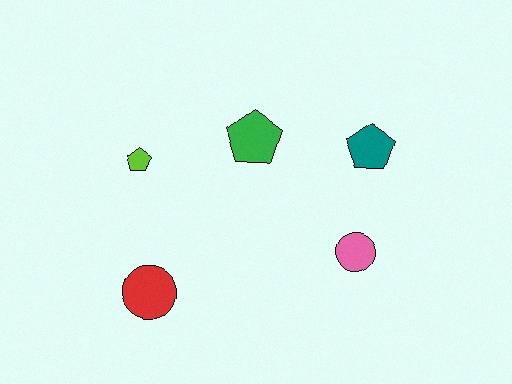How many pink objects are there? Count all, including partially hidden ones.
There is 1 pink object.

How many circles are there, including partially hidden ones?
There are 2 circles.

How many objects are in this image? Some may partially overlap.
There are 5 objects.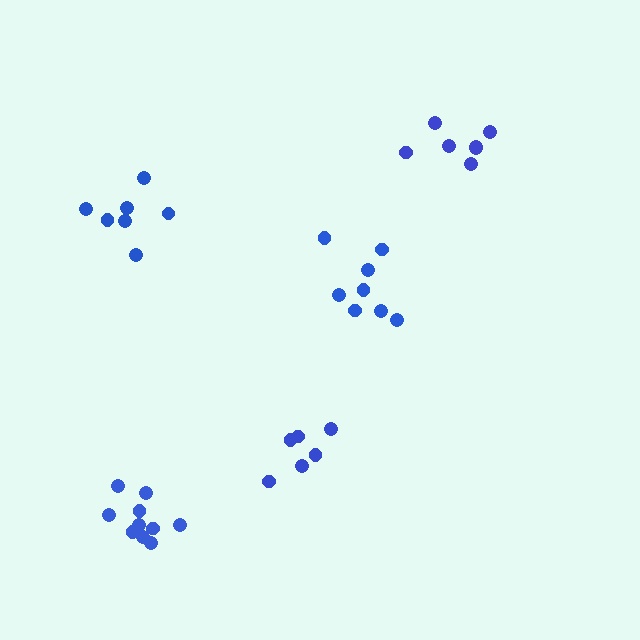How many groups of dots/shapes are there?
There are 5 groups.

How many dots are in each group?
Group 1: 6 dots, Group 2: 10 dots, Group 3: 7 dots, Group 4: 8 dots, Group 5: 7 dots (38 total).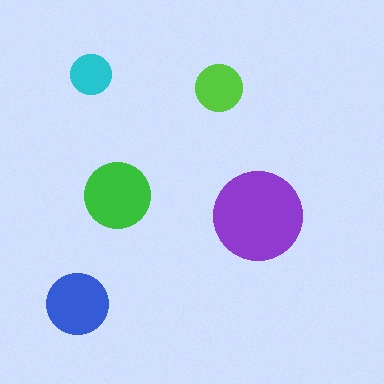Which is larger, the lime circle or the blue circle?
The blue one.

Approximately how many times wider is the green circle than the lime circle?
About 1.5 times wider.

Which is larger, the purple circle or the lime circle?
The purple one.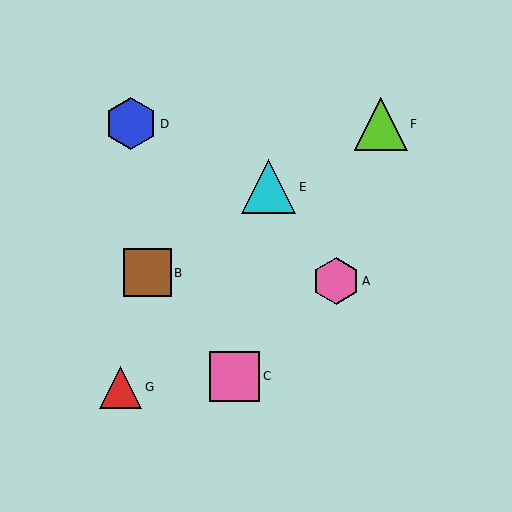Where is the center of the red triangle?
The center of the red triangle is at (121, 387).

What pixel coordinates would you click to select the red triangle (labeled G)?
Click at (121, 387) to select the red triangle G.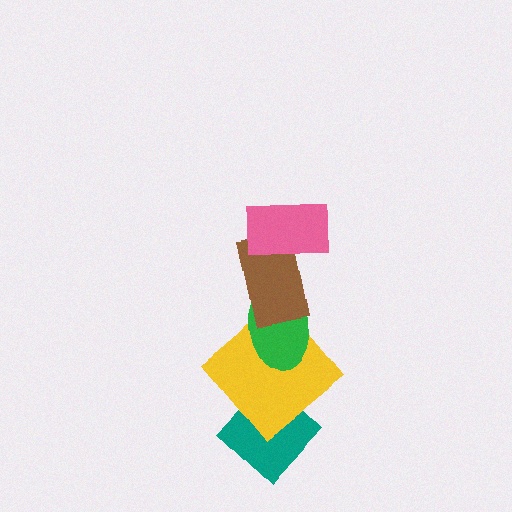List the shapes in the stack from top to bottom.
From top to bottom: the pink rectangle, the brown rectangle, the green ellipse, the yellow diamond, the teal diamond.